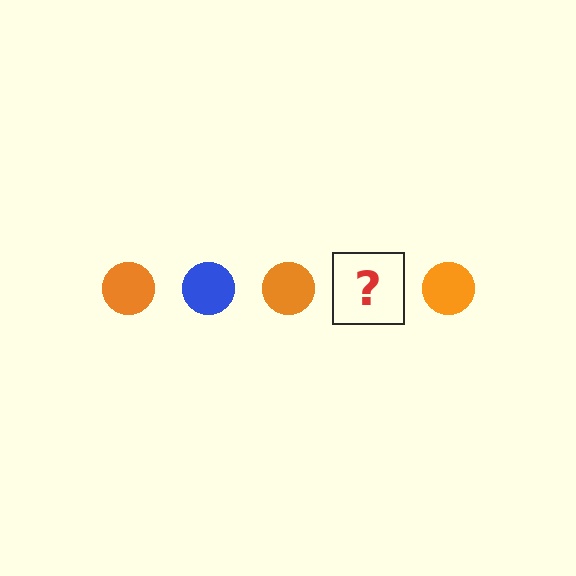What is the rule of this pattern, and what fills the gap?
The rule is that the pattern cycles through orange, blue circles. The gap should be filled with a blue circle.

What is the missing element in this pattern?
The missing element is a blue circle.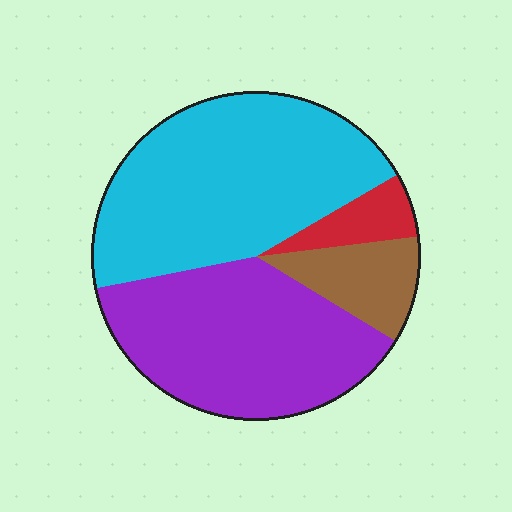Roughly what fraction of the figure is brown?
Brown takes up about one tenth (1/10) of the figure.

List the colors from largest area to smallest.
From largest to smallest: cyan, purple, brown, red.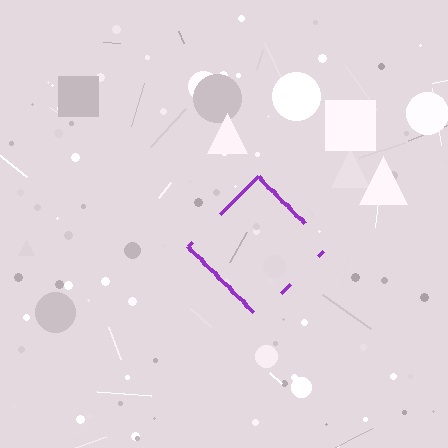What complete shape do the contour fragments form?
The contour fragments form a diamond.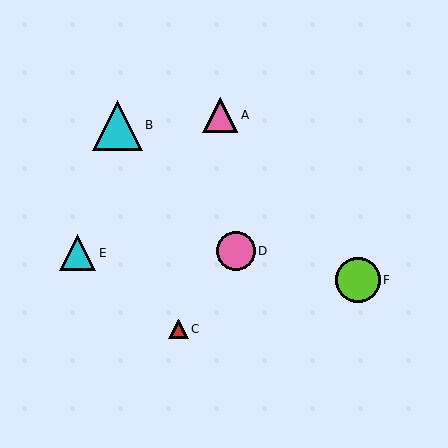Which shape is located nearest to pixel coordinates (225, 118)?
The pink triangle (labeled A) at (220, 115) is nearest to that location.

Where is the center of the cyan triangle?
The center of the cyan triangle is at (78, 253).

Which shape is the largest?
The cyan triangle (labeled B) is the largest.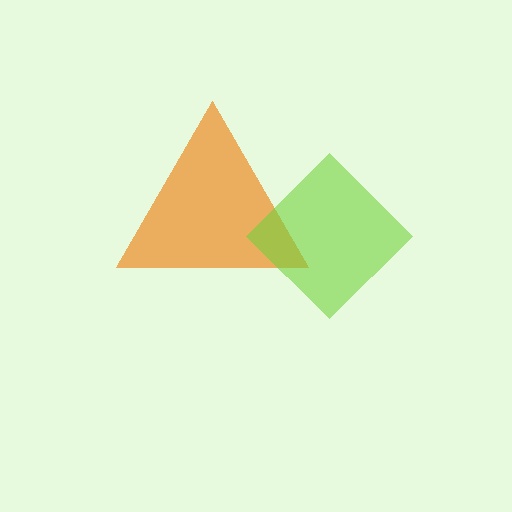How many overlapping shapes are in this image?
There are 2 overlapping shapes in the image.